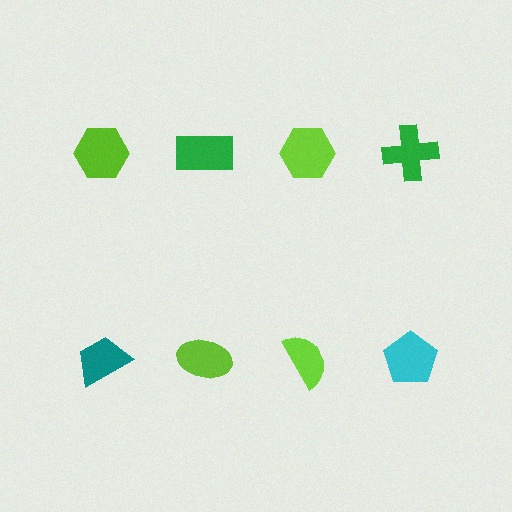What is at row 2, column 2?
A lime ellipse.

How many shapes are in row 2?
4 shapes.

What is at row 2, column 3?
A lime semicircle.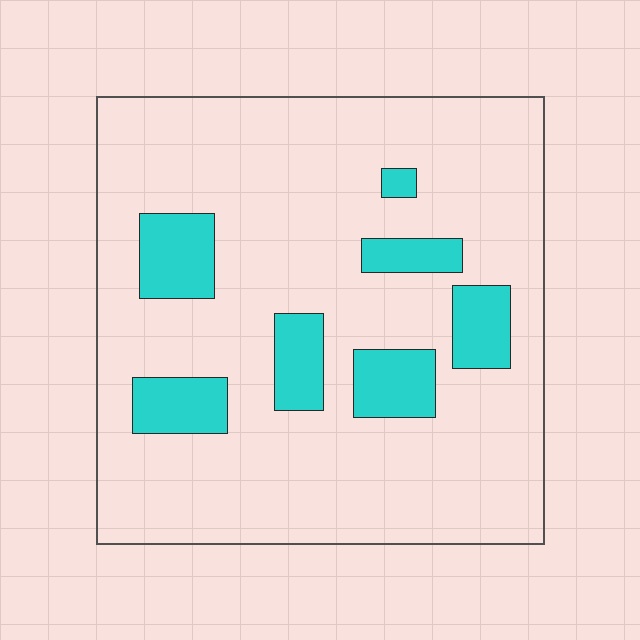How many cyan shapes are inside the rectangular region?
7.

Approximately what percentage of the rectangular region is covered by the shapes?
Approximately 15%.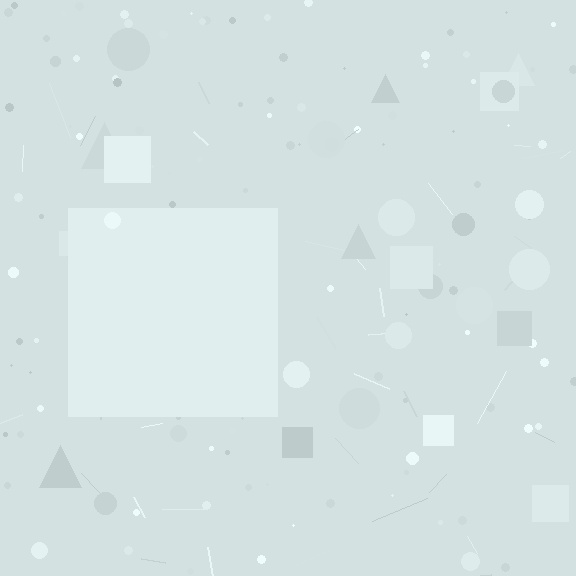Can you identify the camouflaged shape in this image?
The camouflaged shape is a square.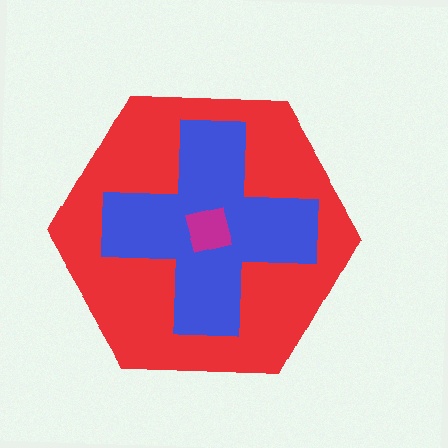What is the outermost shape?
The red hexagon.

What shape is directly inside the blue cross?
The magenta square.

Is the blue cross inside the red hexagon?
Yes.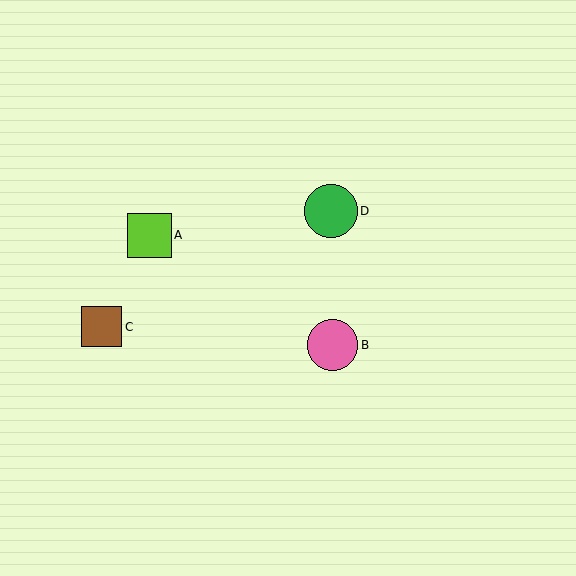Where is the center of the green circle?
The center of the green circle is at (331, 211).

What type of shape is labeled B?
Shape B is a pink circle.